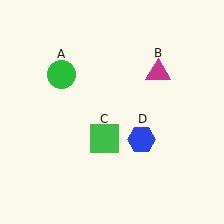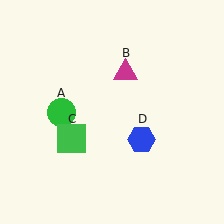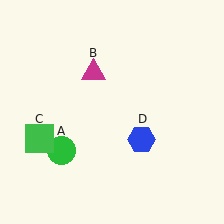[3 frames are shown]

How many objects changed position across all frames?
3 objects changed position: green circle (object A), magenta triangle (object B), green square (object C).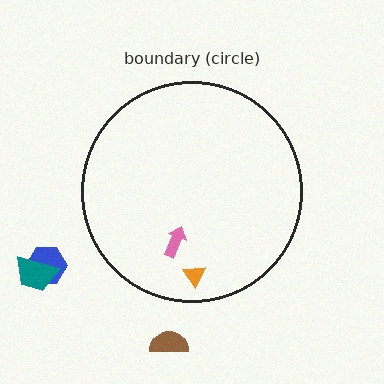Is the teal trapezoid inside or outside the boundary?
Outside.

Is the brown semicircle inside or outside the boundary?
Outside.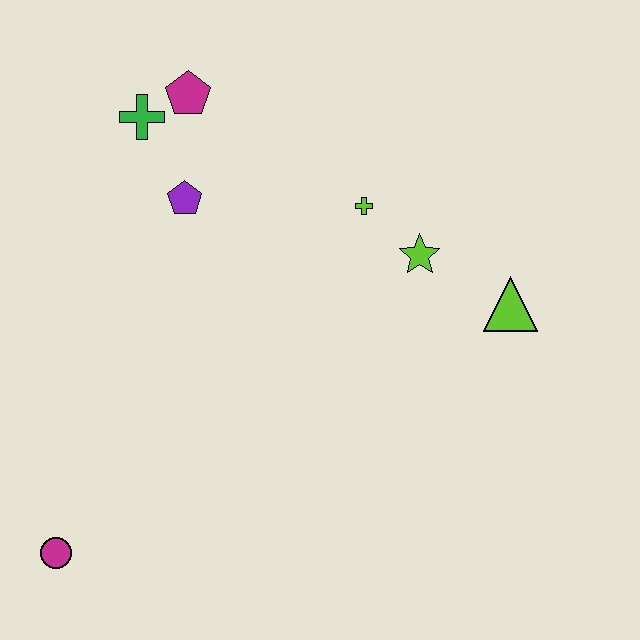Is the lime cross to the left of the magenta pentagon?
No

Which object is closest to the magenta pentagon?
The green cross is closest to the magenta pentagon.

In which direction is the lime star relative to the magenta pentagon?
The lime star is to the right of the magenta pentagon.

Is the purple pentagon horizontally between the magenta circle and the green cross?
No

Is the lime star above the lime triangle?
Yes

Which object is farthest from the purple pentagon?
The magenta circle is farthest from the purple pentagon.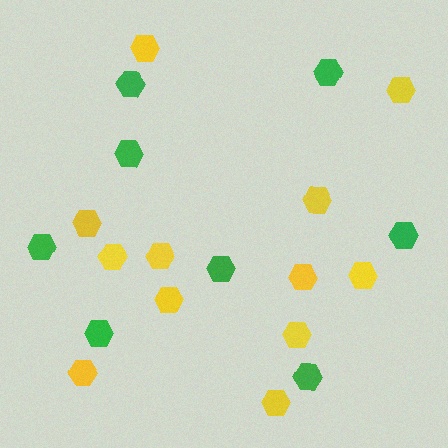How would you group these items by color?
There are 2 groups: one group of yellow hexagons (12) and one group of green hexagons (8).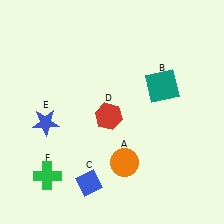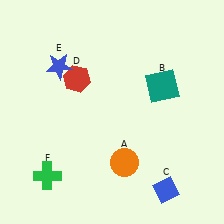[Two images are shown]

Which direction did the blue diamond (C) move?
The blue diamond (C) moved right.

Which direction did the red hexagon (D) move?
The red hexagon (D) moved up.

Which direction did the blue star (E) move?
The blue star (E) moved up.